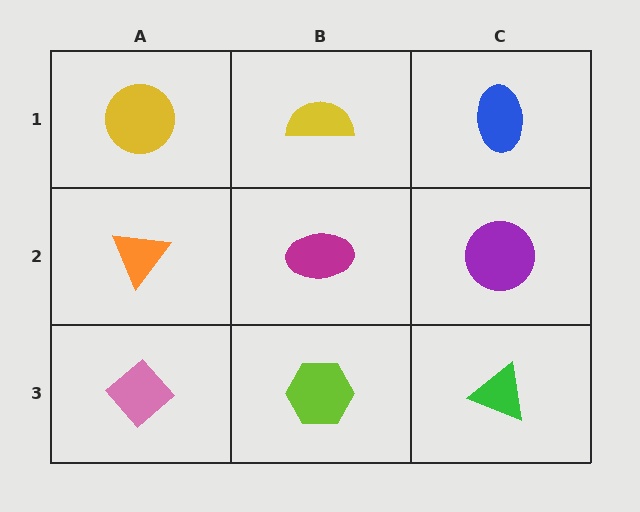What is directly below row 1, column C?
A purple circle.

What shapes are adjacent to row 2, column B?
A yellow semicircle (row 1, column B), a lime hexagon (row 3, column B), an orange triangle (row 2, column A), a purple circle (row 2, column C).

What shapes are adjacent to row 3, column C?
A purple circle (row 2, column C), a lime hexagon (row 3, column B).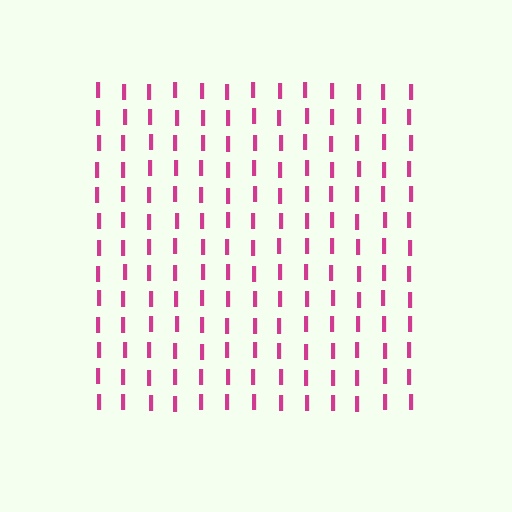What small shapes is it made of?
It is made of small letter I's.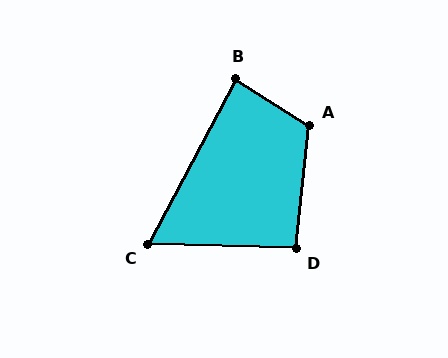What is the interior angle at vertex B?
Approximately 86 degrees (approximately right).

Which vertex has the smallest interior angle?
C, at approximately 64 degrees.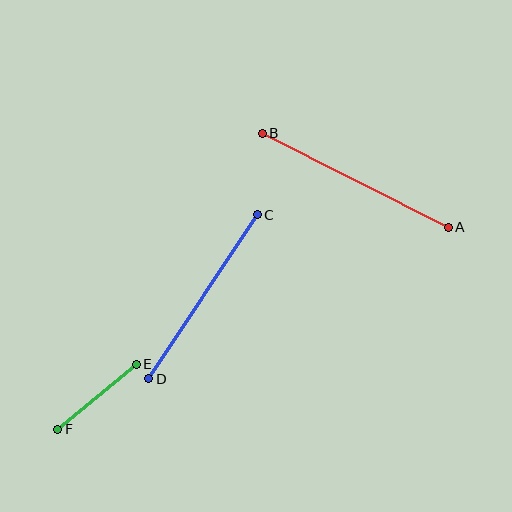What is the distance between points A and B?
The distance is approximately 209 pixels.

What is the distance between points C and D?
The distance is approximately 197 pixels.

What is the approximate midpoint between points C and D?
The midpoint is at approximately (203, 297) pixels.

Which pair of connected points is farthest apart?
Points A and B are farthest apart.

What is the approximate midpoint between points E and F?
The midpoint is at approximately (97, 397) pixels.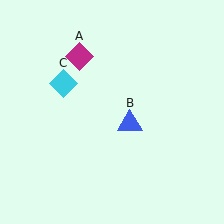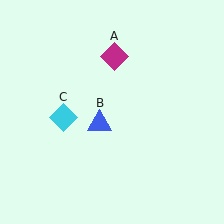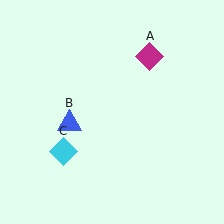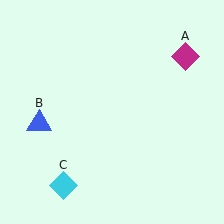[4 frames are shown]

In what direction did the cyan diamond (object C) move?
The cyan diamond (object C) moved down.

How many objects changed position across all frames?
3 objects changed position: magenta diamond (object A), blue triangle (object B), cyan diamond (object C).